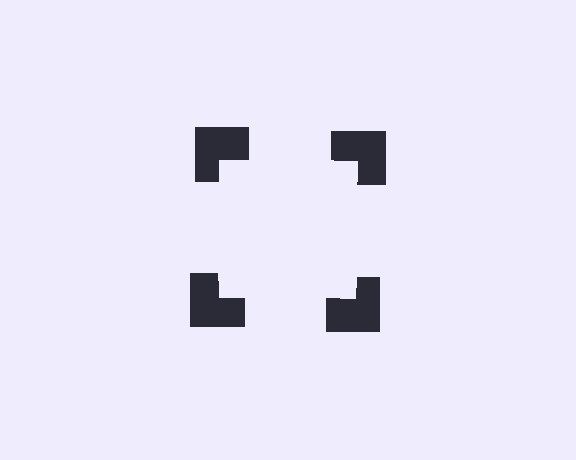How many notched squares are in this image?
There are 4 — one at each vertex of the illusory square.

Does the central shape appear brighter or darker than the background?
It typically appears slightly brighter than the background, even though no actual brightness change is drawn.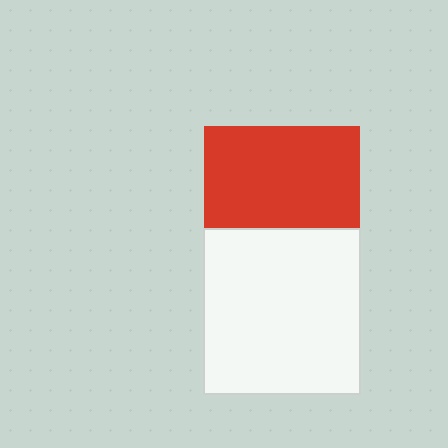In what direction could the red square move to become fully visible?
The red square could move up. That would shift it out from behind the white rectangle entirely.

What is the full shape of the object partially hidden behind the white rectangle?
The partially hidden object is a red square.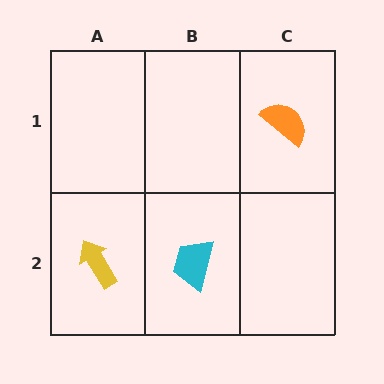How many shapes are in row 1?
1 shape.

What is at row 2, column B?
A cyan trapezoid.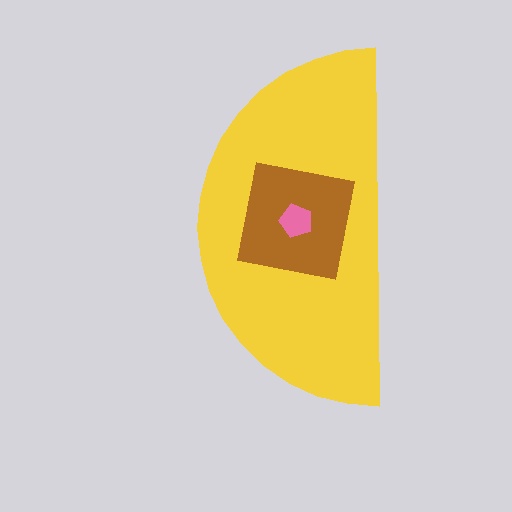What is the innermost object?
The pink pentagon.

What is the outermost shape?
The yellow semicircle.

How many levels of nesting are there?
3.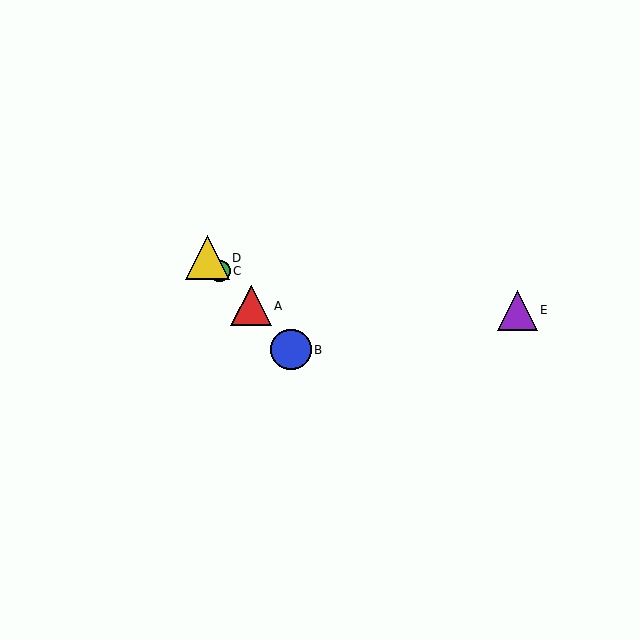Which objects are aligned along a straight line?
Objects A, B, C, D are aligned along a straight line.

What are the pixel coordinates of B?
Object B is at (291, 350).